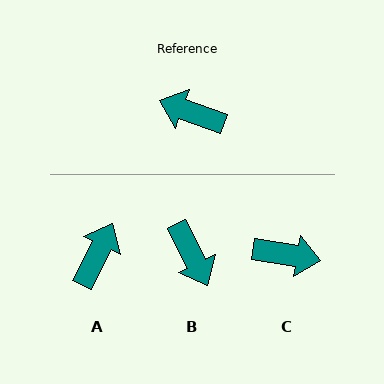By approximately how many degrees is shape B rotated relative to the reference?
Approximately 136 degrees counter-clockwise.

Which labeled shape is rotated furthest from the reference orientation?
C, about 169 degrees away.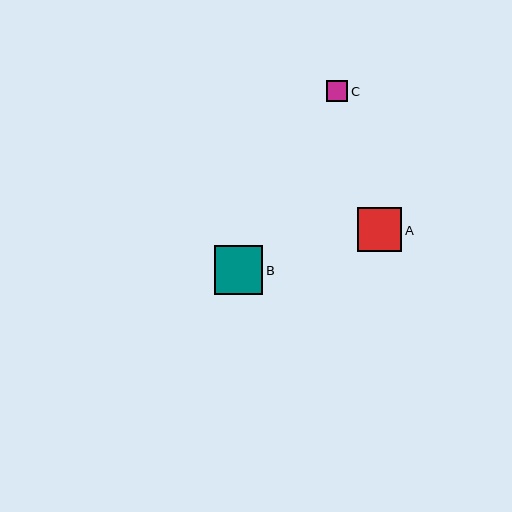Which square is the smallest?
Square C is the smallest with a size of approximately 21 pixels.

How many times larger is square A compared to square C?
Square A is approximately 2.1 times the size of square C.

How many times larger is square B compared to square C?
Square B is approximately 2.3 times the size of square C.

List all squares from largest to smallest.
From largest to smallest: B, A, C.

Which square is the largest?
Square B is the largest with a size of approximately 48 pixels.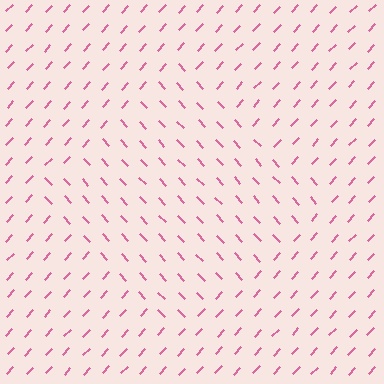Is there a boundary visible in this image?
Yes, there is a texture boundary formed by a change in line orientation.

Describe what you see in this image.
The image is filled with small pink line segments. A diamond region in the image has lines oriented differently from the surrounding lines, creating a visible texture boundary.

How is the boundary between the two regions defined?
The boundary is defined purely by a change in line orientation (approximately 85 degrees difference). All lines are the same color and thickness.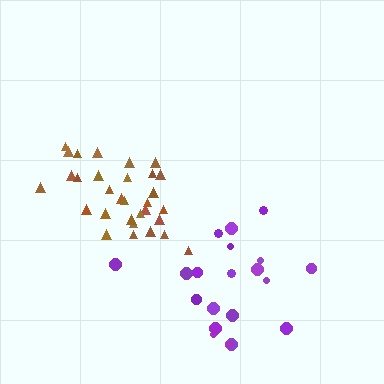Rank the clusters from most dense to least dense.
brown, purple.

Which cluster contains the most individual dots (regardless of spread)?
Brown (31).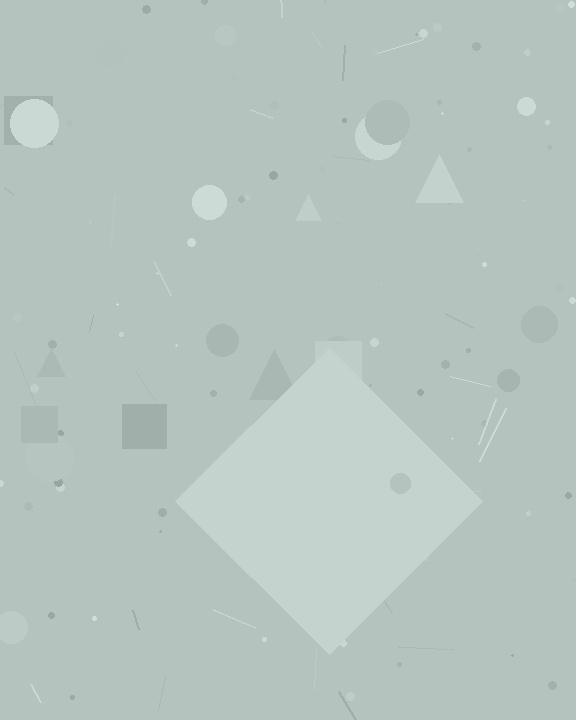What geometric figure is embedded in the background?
A diamond is embedded in the background.